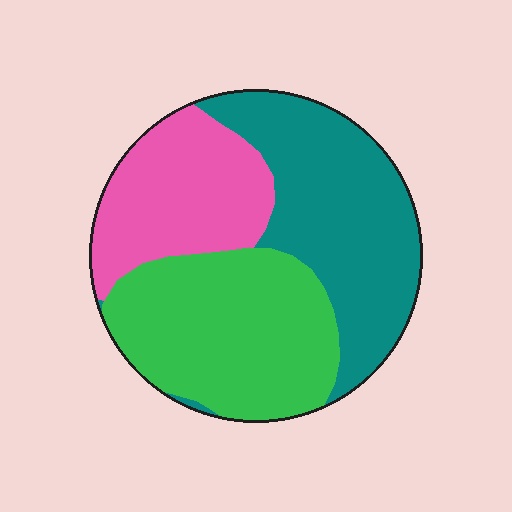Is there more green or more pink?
Green.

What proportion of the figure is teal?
Teal takes up about three eighths (3/8) of the figure.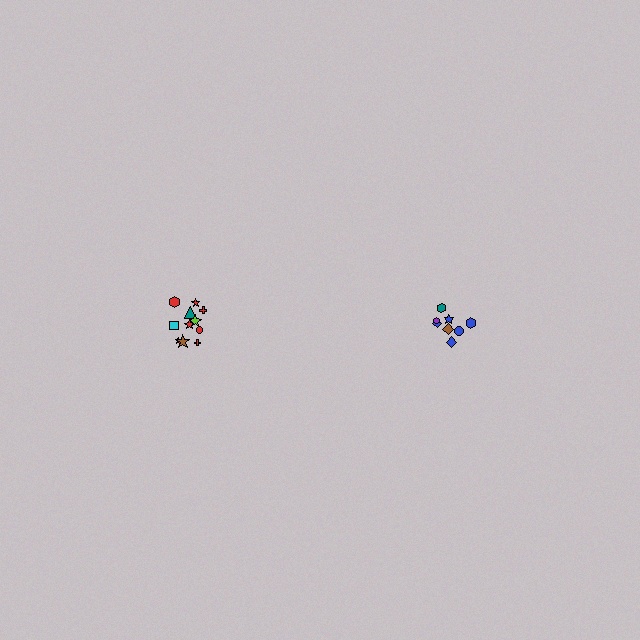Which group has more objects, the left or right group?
The left group.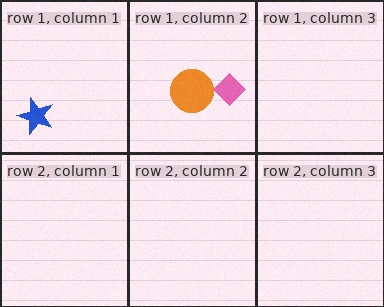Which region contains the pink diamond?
The row 1, column 2 region.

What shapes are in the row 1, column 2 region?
The pink diamond, the orange circle.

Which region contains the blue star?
The row 1, column 1 region.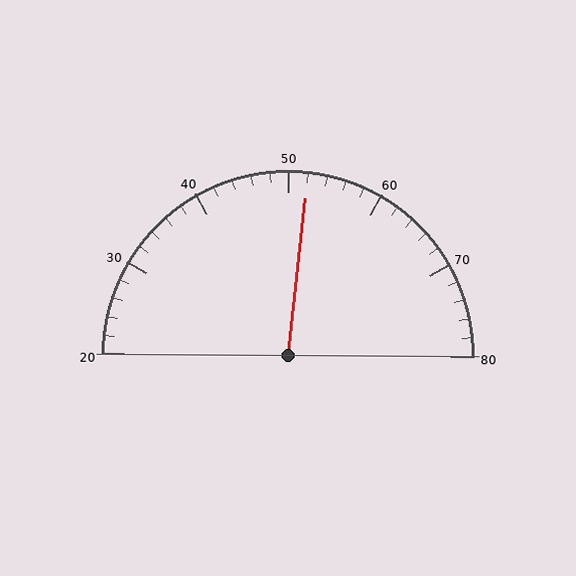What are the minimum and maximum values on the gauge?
The gauge ranges from 20 to 80.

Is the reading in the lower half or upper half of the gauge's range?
The reading is in the upper half of the range (20 to 80).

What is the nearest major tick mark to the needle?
The nearest major tick mark is 50.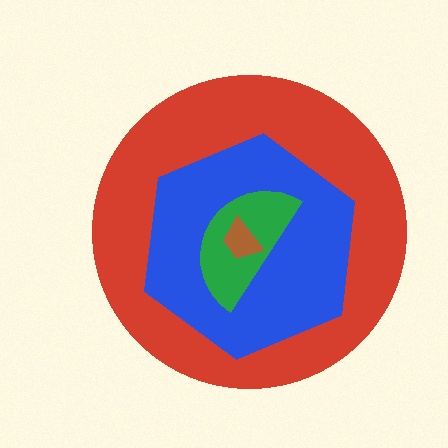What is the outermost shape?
The red circle.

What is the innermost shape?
The brown trapezoid.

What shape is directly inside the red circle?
The blue hexagon.